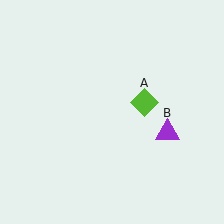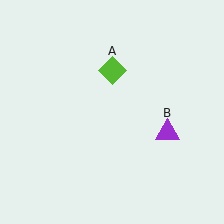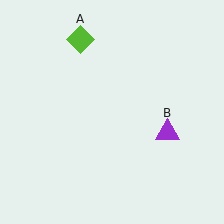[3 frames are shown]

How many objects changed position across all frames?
1 object changed position: lime diamond (object A).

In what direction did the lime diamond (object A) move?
The lime diamond (object A) moved up and to the left.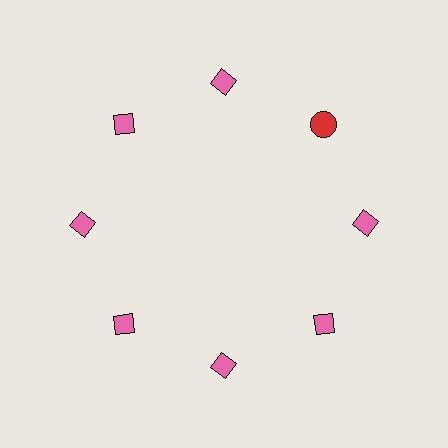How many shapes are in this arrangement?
There are 8 shapes arranged in a ring pattern.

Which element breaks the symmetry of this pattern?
The red circle at roughly the 2 o'clock position breaks the symmetry. All other shapes are pink diamonds.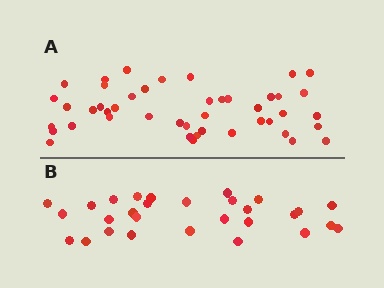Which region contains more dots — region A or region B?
Region A (the top region) has more dots.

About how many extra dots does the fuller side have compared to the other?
Region A has approximately 15 more dots than region B.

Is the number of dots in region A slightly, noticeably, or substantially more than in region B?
Region A has substantially more. The ratio is roughly 1.6 to 1.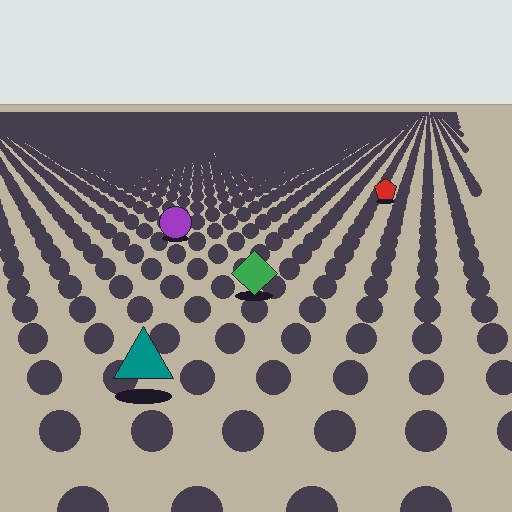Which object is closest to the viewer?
The teal triangle is closest. The texture marks near it are larger and more spread out.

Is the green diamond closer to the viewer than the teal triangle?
No. The teal triangle is closer — you can tell from the texture gradient: the ground texture is coarser near it.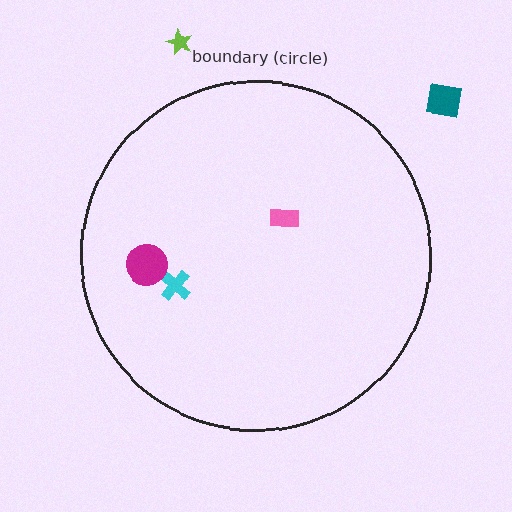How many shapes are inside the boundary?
3 inside, 2 outside.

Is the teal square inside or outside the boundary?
Outside.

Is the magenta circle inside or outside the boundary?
Inside.